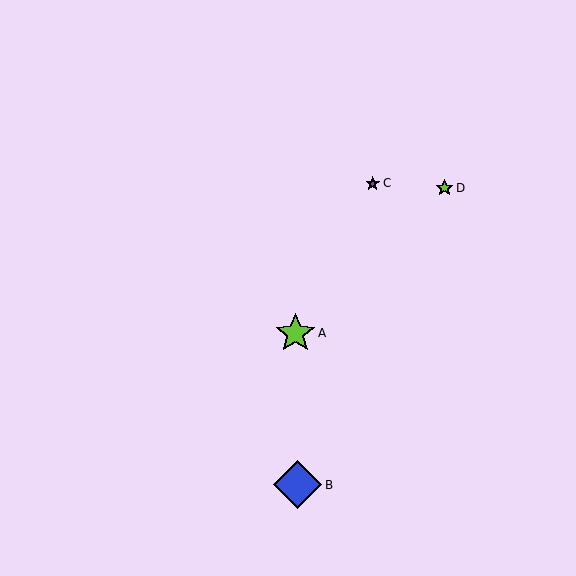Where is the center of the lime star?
The center of the lime star is at (295, 333).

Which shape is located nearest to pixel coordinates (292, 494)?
The blue diamond (labeled B) at (298, 485) is nearest to that location.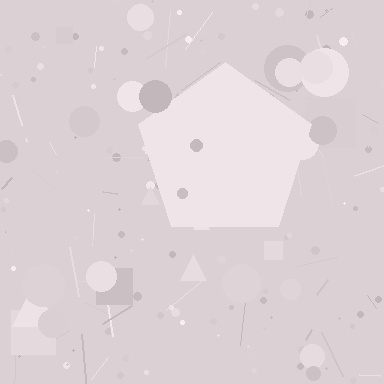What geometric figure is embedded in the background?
A pentagon is embedded in the background.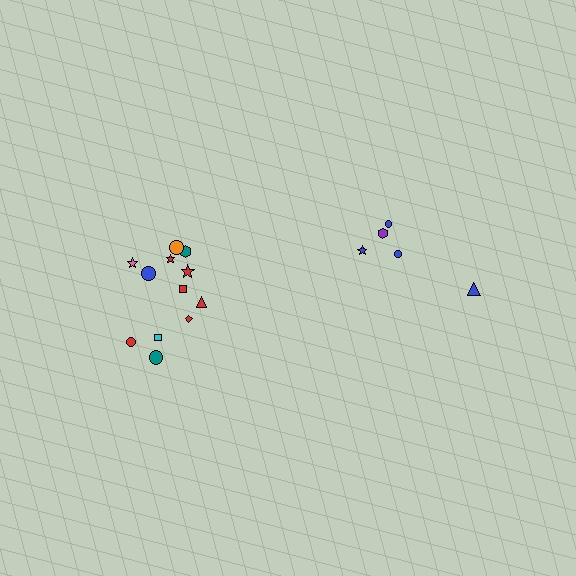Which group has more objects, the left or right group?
The left group.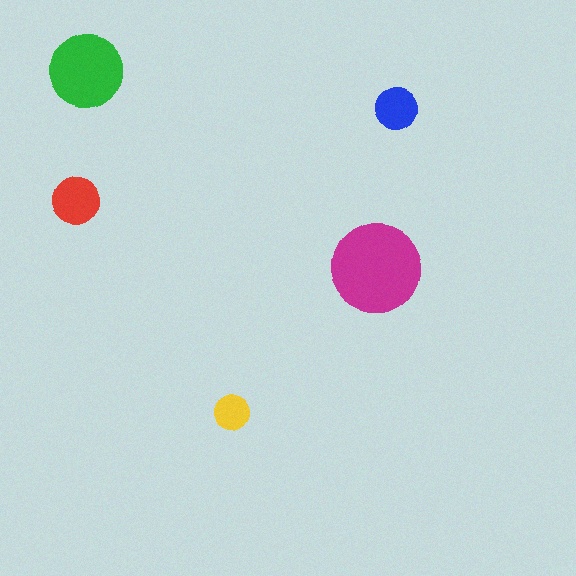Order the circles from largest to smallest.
the magenta one, the green one, the red one, the blue one, the yellow one.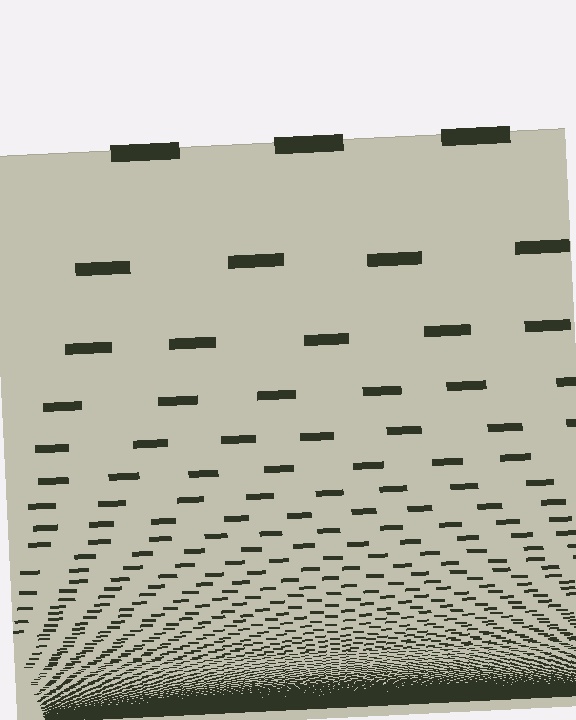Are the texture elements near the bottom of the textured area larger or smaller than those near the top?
Smaller. The gradient is inverted — elements near the bottom are smaller and denser.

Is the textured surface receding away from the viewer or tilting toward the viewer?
The surface appears to tilt toward the viewer. Texture elements get larger and sparser toward the top.